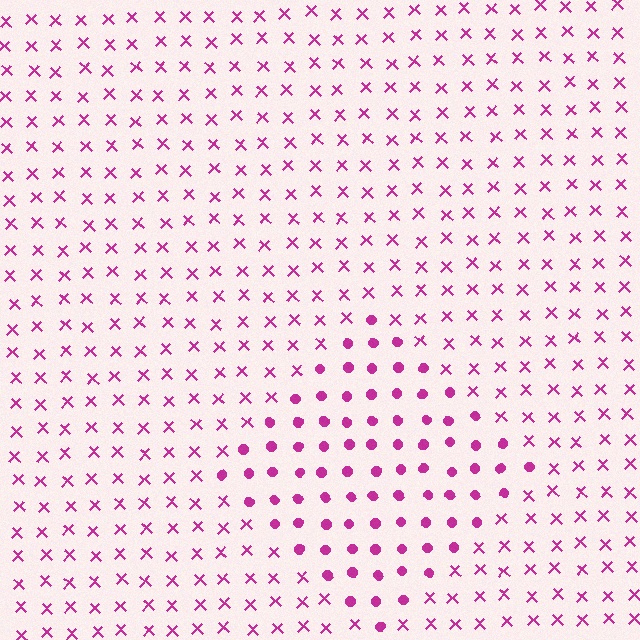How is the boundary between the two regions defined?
The boundary is defined by a change in element shape: circles inside vs. X marks outside. All elements share the same color and spacing.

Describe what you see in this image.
The image is filled with small magenta elements arranged in a uniform grid. A diamond-shaped region contains circles, while the surrounding area contains X marks. The boundary is defined purely by the change in element shape.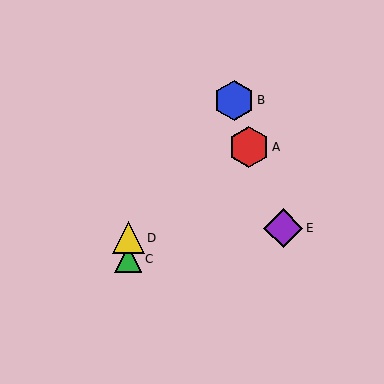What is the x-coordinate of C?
Object C is at x≈128.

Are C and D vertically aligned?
Yes, both are at x≈128.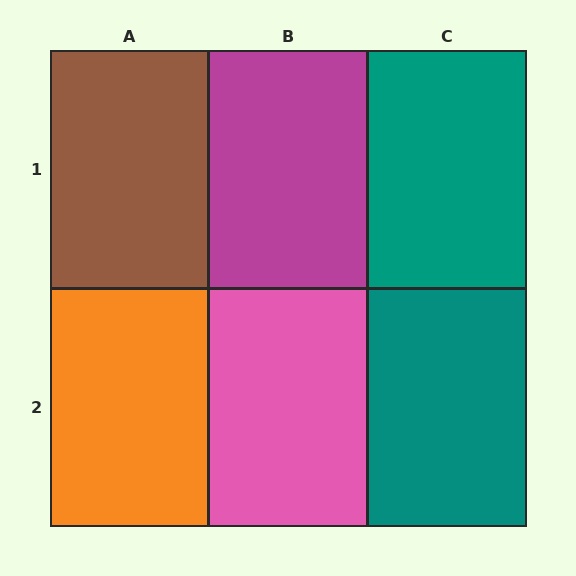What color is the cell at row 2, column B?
Pink.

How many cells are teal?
2 cells are teal.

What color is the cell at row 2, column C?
Teal.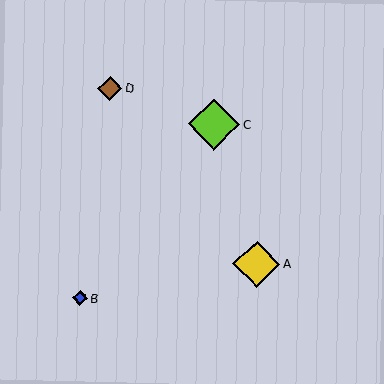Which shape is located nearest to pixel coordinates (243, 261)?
The yellow diamond (labeled A) at (257, 264) is nearest to that location.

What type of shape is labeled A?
Shape A is a yellow diamond.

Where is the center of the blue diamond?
The center of the blue diamond is at (80, 298).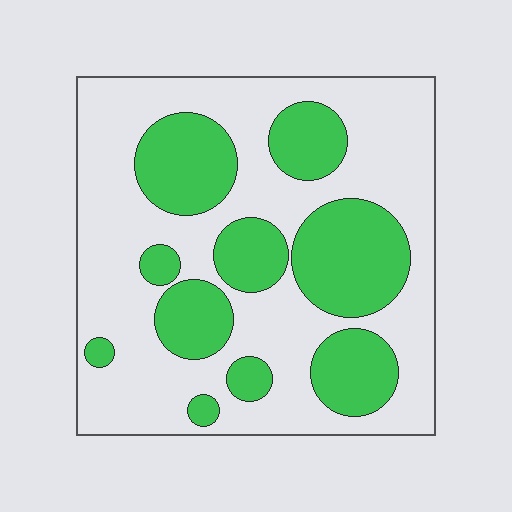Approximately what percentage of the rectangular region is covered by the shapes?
Approximately 35%.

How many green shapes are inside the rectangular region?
10.